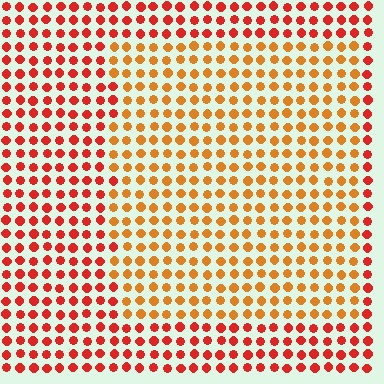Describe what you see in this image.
The image is filled with small red elements in a uniform arrangement. A rectangle-shaped region is visible where the elements are tinted to a slightly different hue, forming a subtle color boundary.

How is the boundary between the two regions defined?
The boundary is defined purely by a slight shift in hue (about 30 degrees). Spacing, size, and orientation are identical on both sides.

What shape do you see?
I see a rectangle.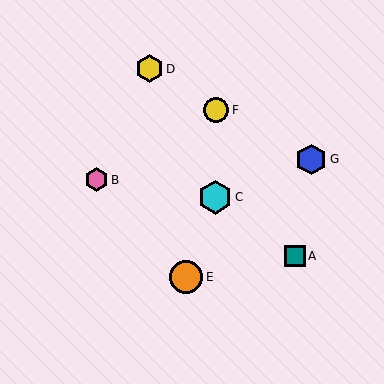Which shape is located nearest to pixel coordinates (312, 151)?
The blue hexagon (labeled G) at (311, 159) is nearest to that location.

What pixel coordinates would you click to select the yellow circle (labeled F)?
Click at (216, 110) to select the yellow circle F.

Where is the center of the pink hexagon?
The center of the pink hexagon is at (96, 180).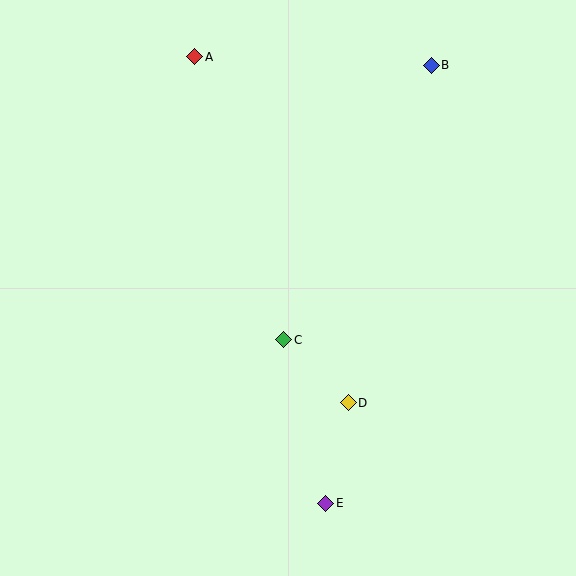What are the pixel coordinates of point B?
Point B is at (431, 65).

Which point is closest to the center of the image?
Point C at (284, 340) is closest to the center.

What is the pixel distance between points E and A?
The distance between E and A is 465 pixels.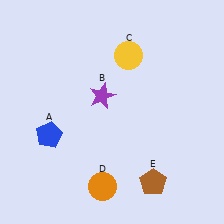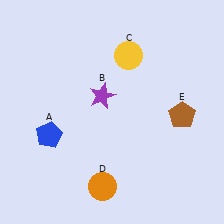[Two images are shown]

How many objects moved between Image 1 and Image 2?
1 object moved between the two images.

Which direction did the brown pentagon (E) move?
The brown pentagon (E) moved up.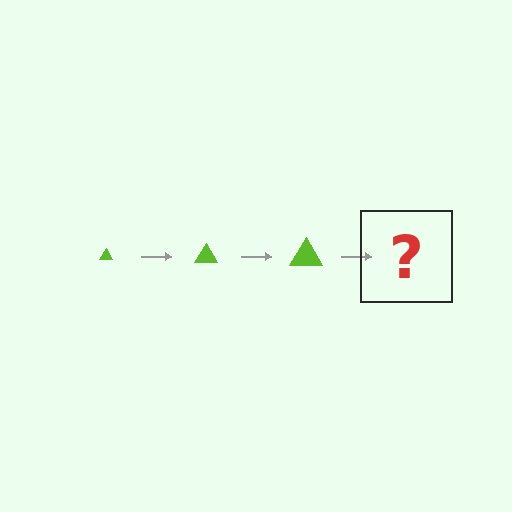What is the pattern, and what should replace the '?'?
The pattern is that the triangle gets progressively larger each step. The '?' should be a lime triangle, larger than the previous one.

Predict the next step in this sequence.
The next step is a lime triangle, larger than the previous one.